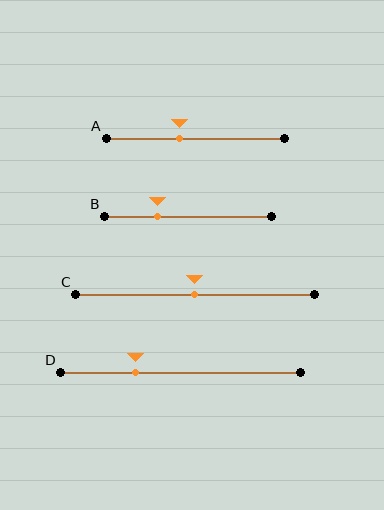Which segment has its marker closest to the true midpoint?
Segment C has its marker closest to the true midpoint.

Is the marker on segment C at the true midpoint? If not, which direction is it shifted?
Yes, the marker on segment C is at the true midpoint.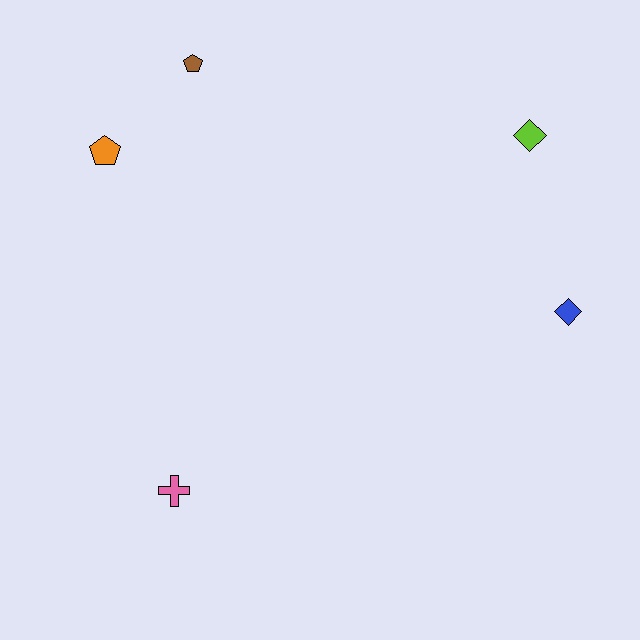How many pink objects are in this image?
There is 1 pink object.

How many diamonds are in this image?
There are 2 diamonds.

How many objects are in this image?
There are 5 objects.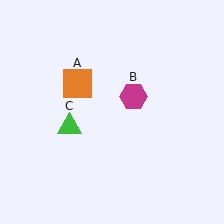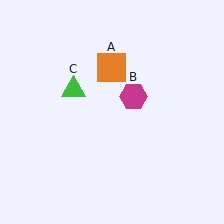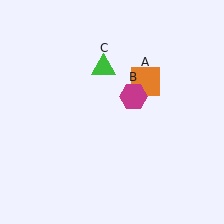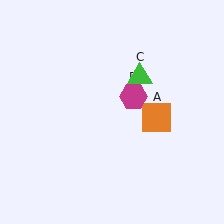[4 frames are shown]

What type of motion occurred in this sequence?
The orange square (object A), green triangle (object C) rotated clockwise around the center of the scene.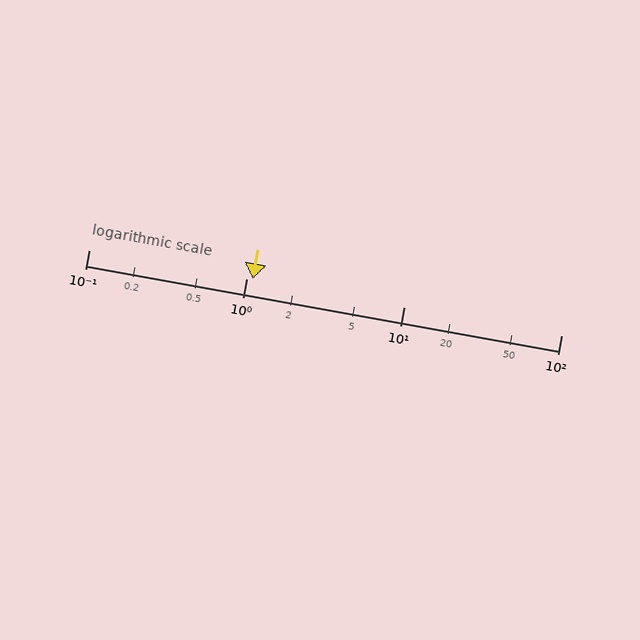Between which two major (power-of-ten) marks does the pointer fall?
The pointer is between 1 and 10.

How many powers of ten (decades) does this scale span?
The scale spans 3 decades, from 0.1 to 100.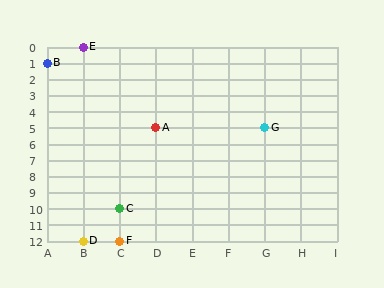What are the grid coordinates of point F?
Point F is at grid coordinates (C, 12).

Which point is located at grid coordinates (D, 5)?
Point A is at (D, 5).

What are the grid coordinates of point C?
Point C is at grid coordinates (C, 10).